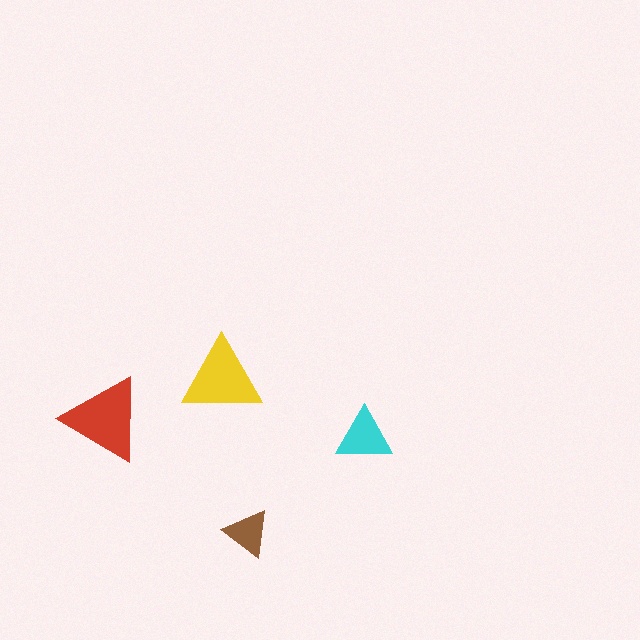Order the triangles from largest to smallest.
the red one, the yellow one, the cyan one, the brown one.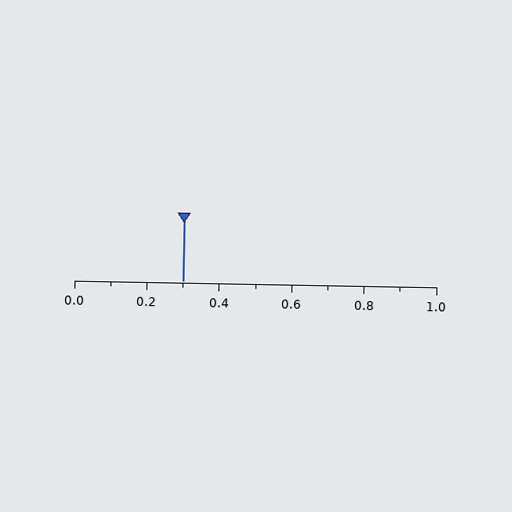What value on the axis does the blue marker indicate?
The marker indicates approximately 0.3.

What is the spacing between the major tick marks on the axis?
The major ticks are spaced 0.2 apart.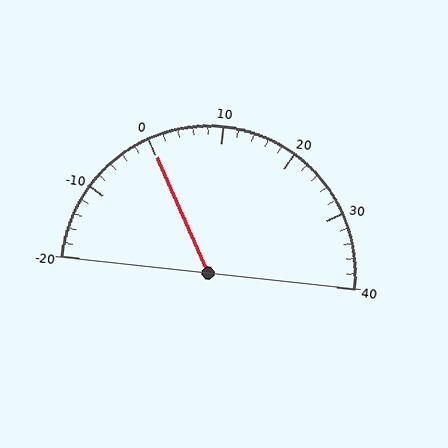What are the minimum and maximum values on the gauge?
The gauge ranges from -20 to 40.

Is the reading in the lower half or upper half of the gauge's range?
The reading is in the lower half of the range (-20 to 40).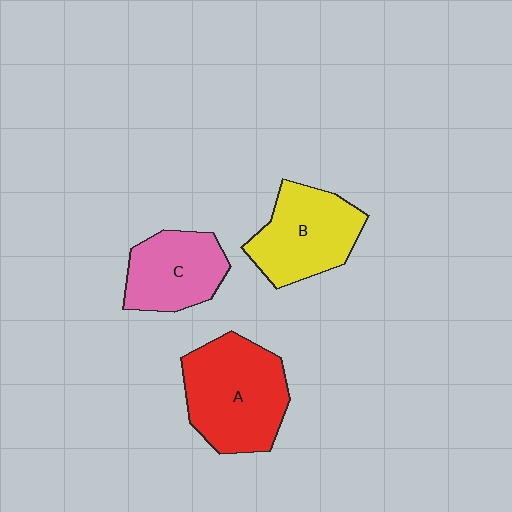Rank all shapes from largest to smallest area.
From largest to smallest: A (red), B (yellow), C (pink).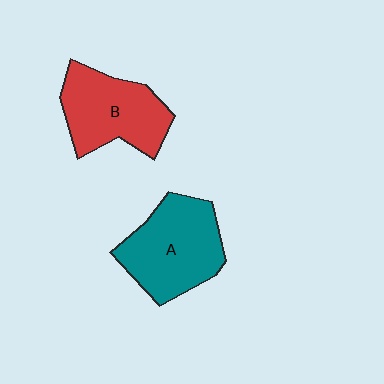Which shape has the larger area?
Shape A (teal).